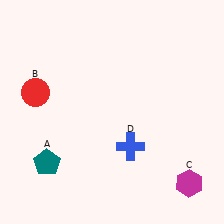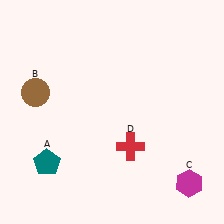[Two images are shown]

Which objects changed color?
B changed from red to brown. D changed from blue to red.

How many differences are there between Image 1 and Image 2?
There are 2 differences between the two images.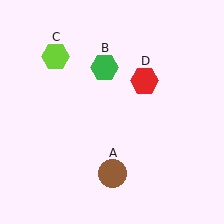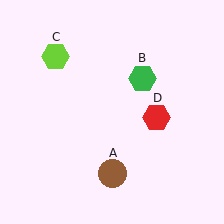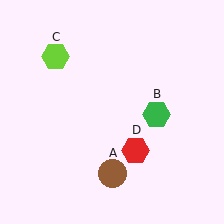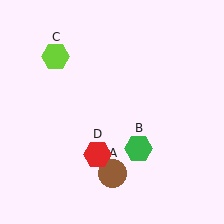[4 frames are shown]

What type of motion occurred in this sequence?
The green hexagon (object B), red hexagon (object D) rotated clockwise around the center of the scene.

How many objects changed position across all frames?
2 objects changed position: green hexagon (object B), red hexagon (object D).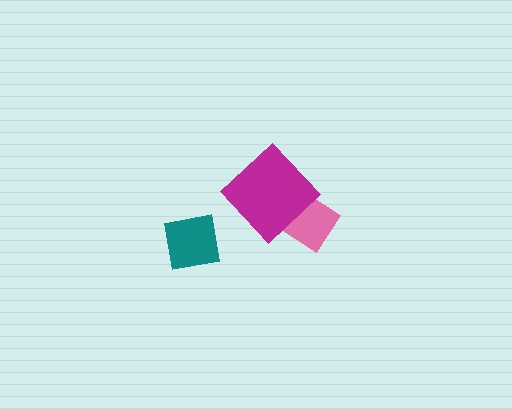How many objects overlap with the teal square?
0 objects overlap with the teal square.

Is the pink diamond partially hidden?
Yes, it is partially covered by another shape.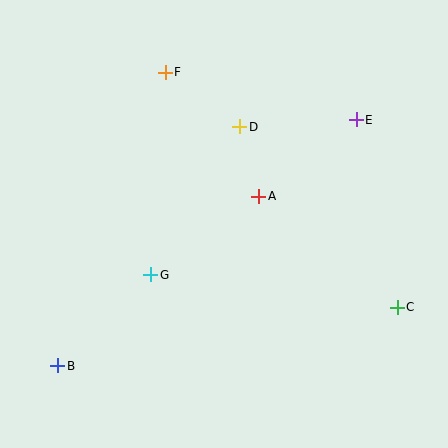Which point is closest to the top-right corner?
Point E is closest to the top-right corner.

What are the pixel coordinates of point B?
Point B is at (58, 366).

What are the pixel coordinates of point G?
Point G is at (151, 275).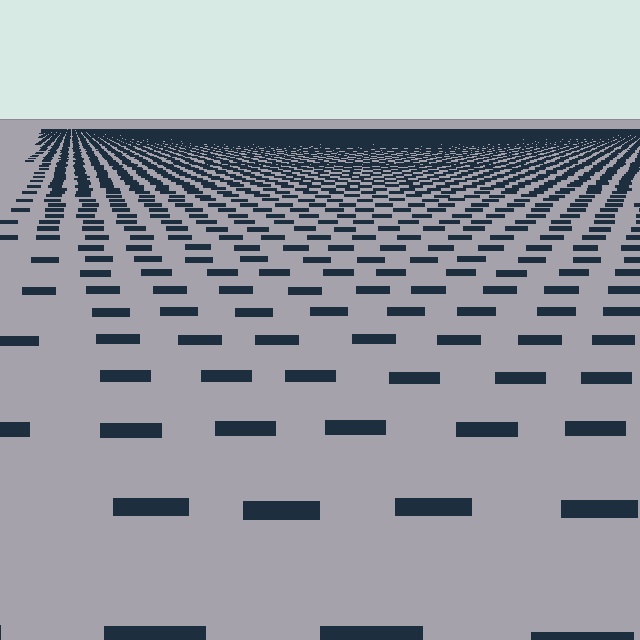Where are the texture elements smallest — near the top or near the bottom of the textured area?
Near the top.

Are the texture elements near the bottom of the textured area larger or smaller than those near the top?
Larger. Near the bottom, elements are closer to the viewer and appear at a bigger on-screen size.